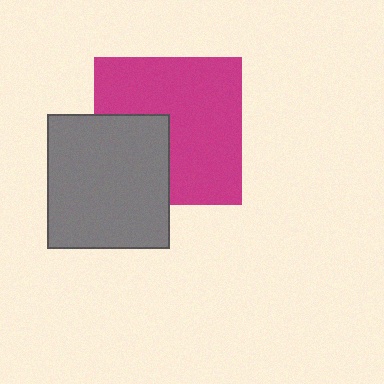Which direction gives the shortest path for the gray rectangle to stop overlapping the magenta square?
Moving toward the lower-left gives the shortest separation.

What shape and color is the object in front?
The object in front is a gray rectangle.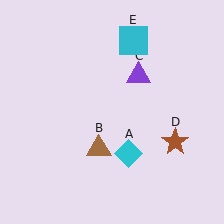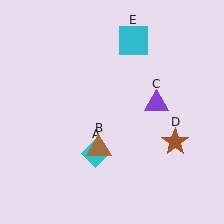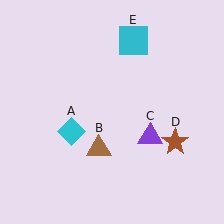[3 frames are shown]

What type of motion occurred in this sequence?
The cyan diamond (object A), purple triangle (object C) rotated clockwise around the center of the scene.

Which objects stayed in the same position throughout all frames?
Brown triangle (object B) and brown star (object D) and cyan square (object E) remained stationary.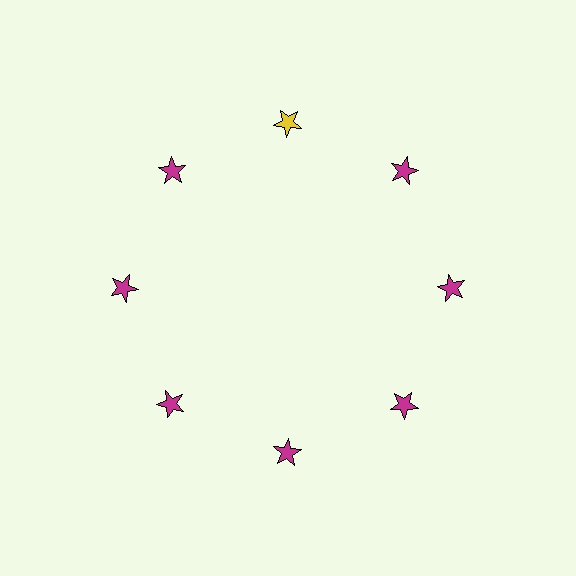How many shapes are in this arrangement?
There are 8 shapes arranged in a ring pattern.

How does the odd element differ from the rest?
It has a different color: yellow instead of magenta.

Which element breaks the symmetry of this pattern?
The yellow star at roughly the 12 o'clock position breaks the symmetry. All other shapes are magenta stars.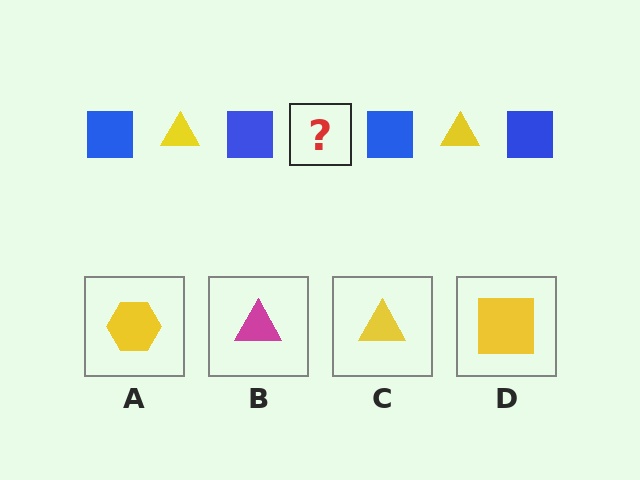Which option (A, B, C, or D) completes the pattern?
C.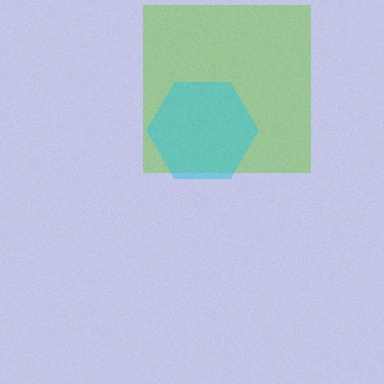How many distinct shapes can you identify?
There are 2 distinct shapes: a lime square, a cyan hexagon.